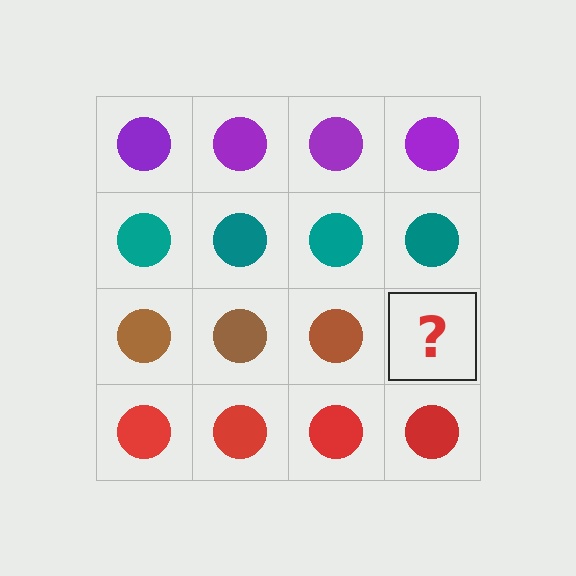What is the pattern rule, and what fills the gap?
The rule is that each row has a consistent color. The gap should be filled with a brown circle.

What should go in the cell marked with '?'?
The missing cell should contain a brown circle.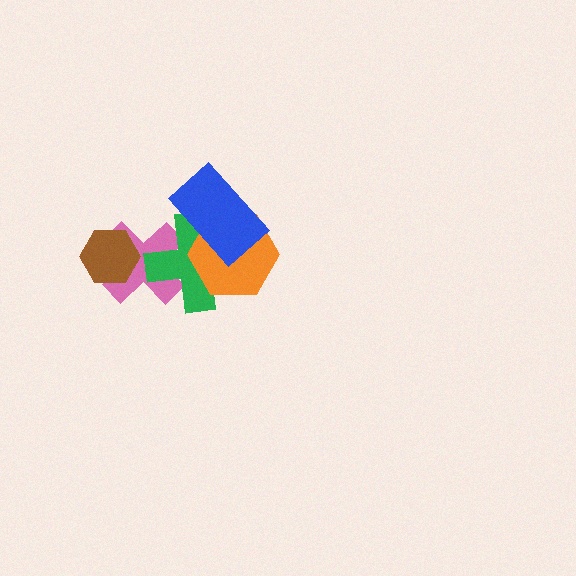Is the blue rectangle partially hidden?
No, no other shape covers it.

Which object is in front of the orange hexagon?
The blue rectangle is in front of the orange hexagon.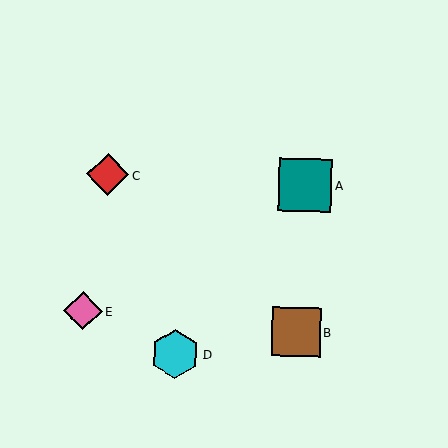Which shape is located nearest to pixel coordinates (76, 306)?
The pink diamond (labeled E) at (83, 311) is nearest to that location.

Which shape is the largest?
The teal square (labeled A) is the largest.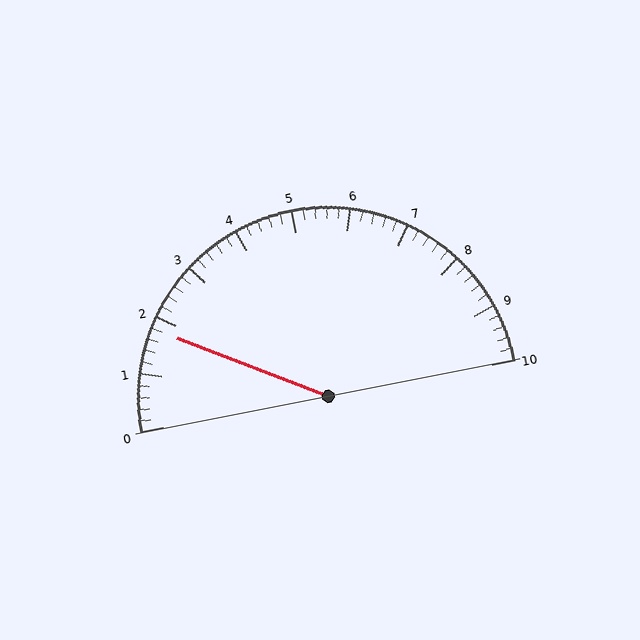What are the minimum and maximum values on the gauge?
The gauge ranges from 0 to 10.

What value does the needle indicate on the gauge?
The needle indicates approximately 1.8.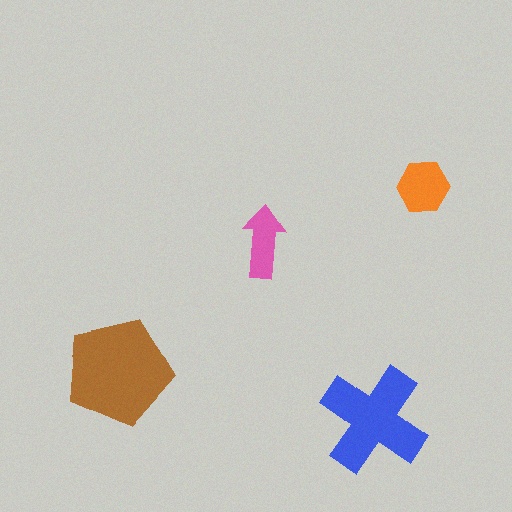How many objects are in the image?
There are 4 objects in the image.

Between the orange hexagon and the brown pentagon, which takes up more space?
The brown pentagon.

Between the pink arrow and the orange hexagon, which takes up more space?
The orange hexagon.